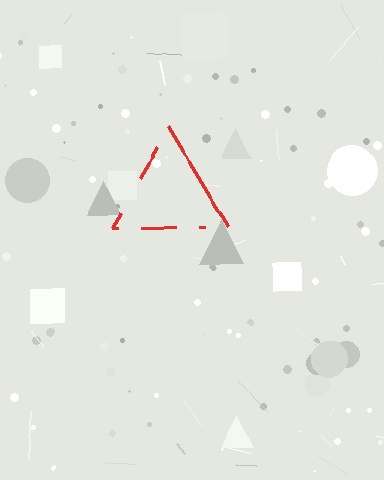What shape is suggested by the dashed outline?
The dashed outline suggests a triangle.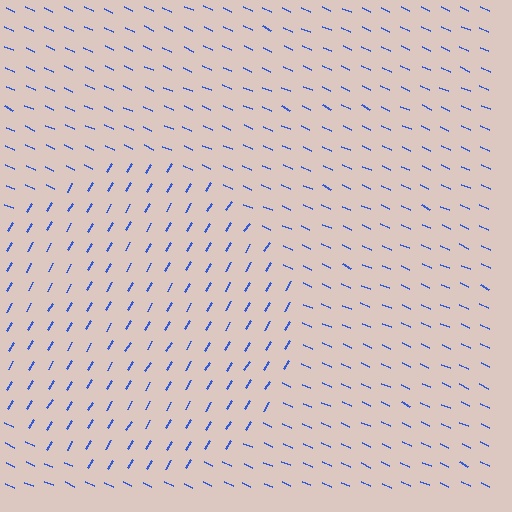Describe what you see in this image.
The image is filled with small blue line segments. A circle region in the image has lines oriented differently from the surrounding lines, creating a visible texture boundary.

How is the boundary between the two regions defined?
The boundary is defined purely by a change in line orientation (approximately 83 degrees difference). All lines are the same color and thickness.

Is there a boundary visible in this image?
Yes, there is a texture boundary formed by a change in line orientation.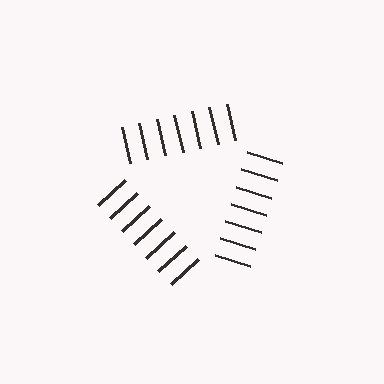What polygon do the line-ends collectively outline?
An illusory triangle — the line segments terminate on its edges but no continuous stroke is drawn.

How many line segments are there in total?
21 — 7 along each of the 3 edges.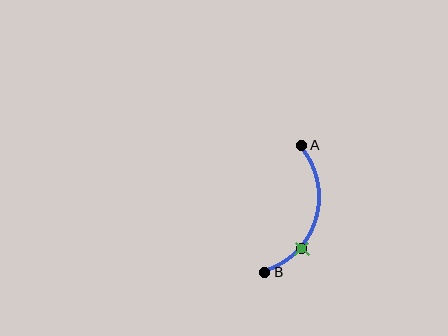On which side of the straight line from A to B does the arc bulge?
The arc bulges to the right of the straight line connecting A and B.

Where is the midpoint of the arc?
The arc midpoint is the point on the curve farthest from the straight line joining A and B. It sits to the right of that line.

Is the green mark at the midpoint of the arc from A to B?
No. The green mark lies on the arc but is closer to endpoint B. The arc midpoint would be at the point on the curve equidistant along the arc from both A and B.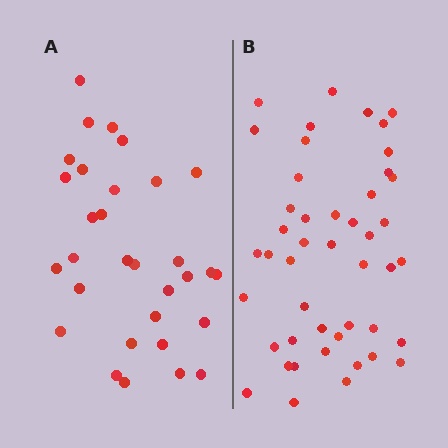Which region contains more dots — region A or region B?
Region B (the right region) has more dots.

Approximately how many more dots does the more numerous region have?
Region B has approximately 15 more dots than region A.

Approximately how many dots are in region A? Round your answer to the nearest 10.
About 30 dots. (The exact count is 31, which rounds to 30.)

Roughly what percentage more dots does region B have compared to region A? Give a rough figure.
About 50% more.